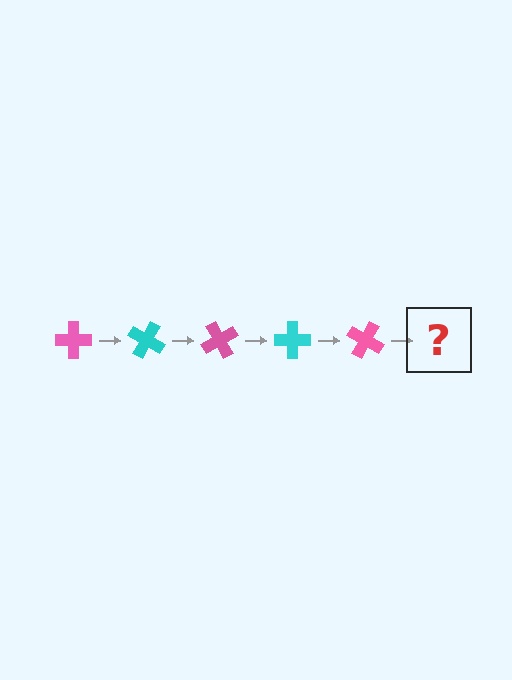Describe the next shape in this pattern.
It should be a cyan cross, rotated 150 degrees from the start.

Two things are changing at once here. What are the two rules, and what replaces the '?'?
The two rules are that it rotates 30 degrees each step and the color cycles through pink and cyan. The '?' should be a cyan cross, rotated 150 degrees from the start.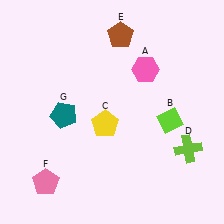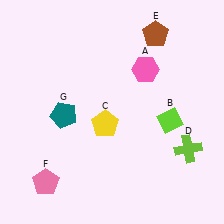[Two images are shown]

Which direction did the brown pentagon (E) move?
The brown pentagon (E) moved right.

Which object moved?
The brown pentagon (E) moved right.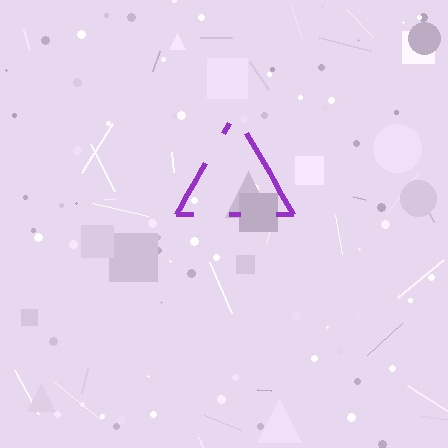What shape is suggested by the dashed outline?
The dashed outline suggests a triangle.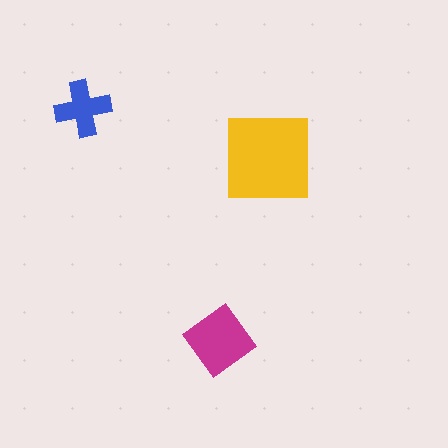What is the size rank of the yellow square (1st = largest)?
1st.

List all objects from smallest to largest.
The blue cross, the magenta diamond, the yellow square.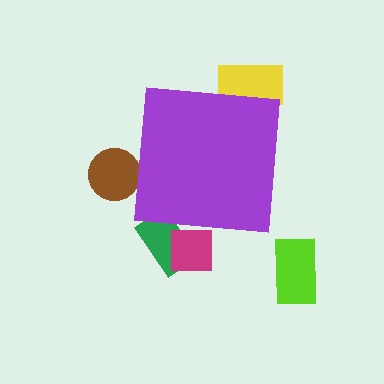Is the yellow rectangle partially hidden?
Yes, the yellow rectangle is partially hidden behind the purple square.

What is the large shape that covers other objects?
A purple square.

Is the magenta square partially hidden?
Yes, the magenta square is partially hidden behind the purple square.